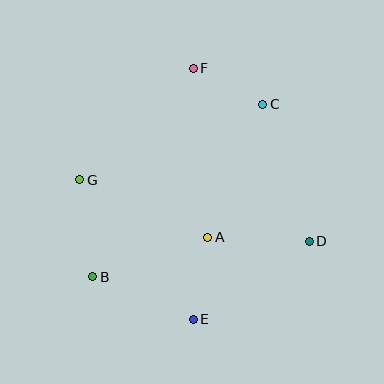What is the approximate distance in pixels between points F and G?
The distance between F and G is approximately 159 pixels.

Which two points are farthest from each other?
Points E and F are farthest from each other.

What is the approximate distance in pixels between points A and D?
The distance between A and D is approximately 102 pixels.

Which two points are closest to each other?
Points C and F are closest to each other.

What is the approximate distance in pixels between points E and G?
The distance between E and G is approximately 180 pixels.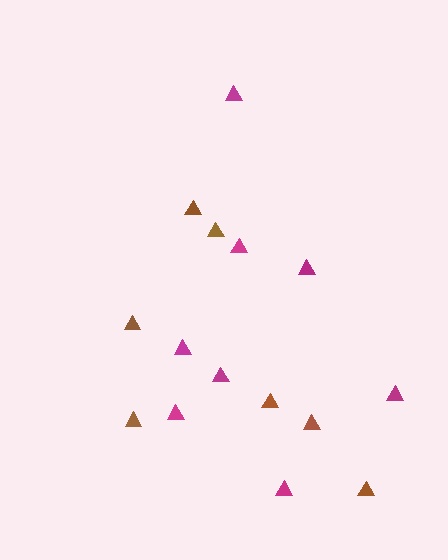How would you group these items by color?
There are 2 groups: one group of brown triangles (7) and one group of magenta triangles (8).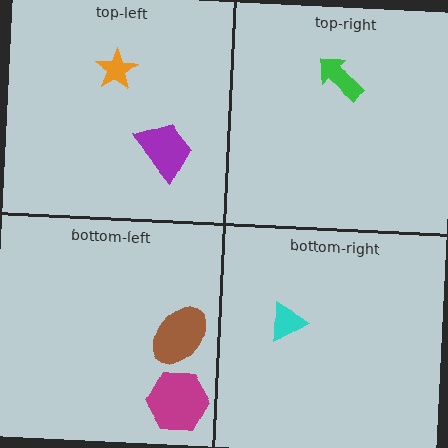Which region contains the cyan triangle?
The bottom-right region.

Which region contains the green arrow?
The top-right region.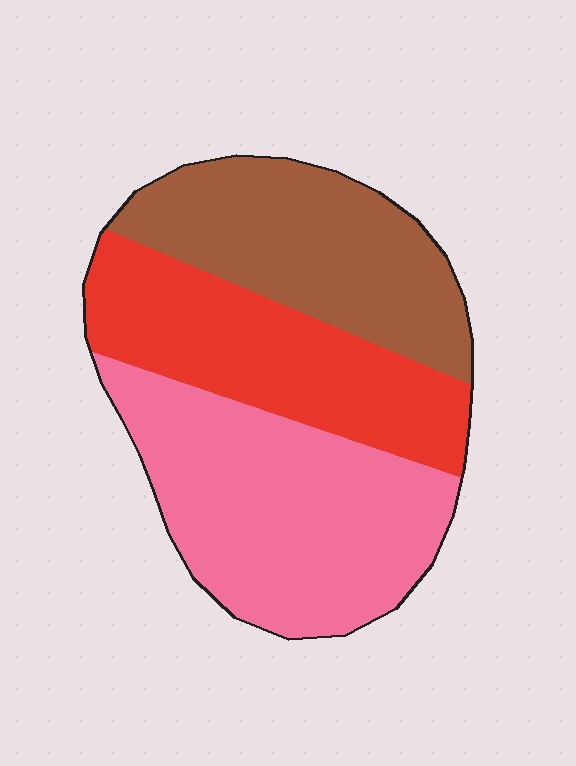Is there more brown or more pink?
Pink.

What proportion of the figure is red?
Red takes up between a quarter and a half of the figure.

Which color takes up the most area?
Pink, at roughly 40%.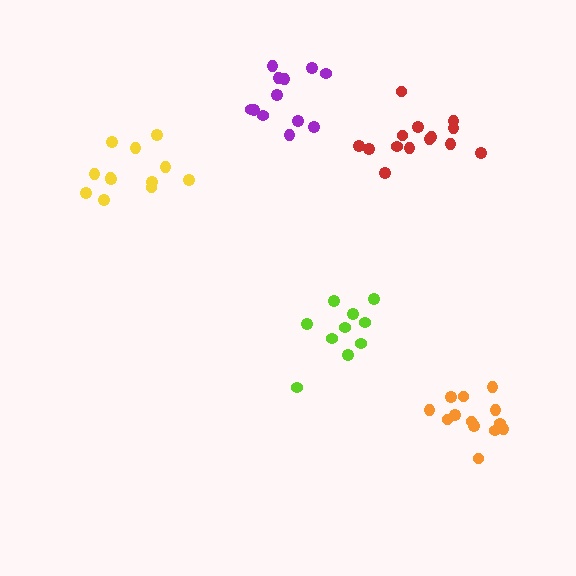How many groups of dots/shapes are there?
There are 5 groups.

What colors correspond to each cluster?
The clusters are colored: red, lime, orange, purple, yellow.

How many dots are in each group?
Group 1: 14 dots, Group 2: 10 dots, Group 3: 13 dots, Group 4: 12 dots, Group 5: 12 dots (61 total).